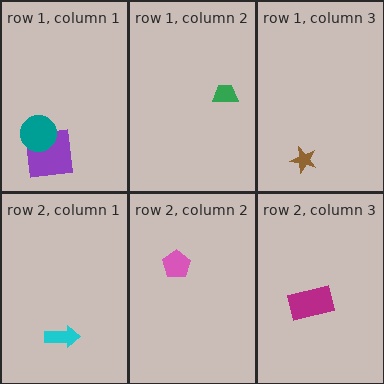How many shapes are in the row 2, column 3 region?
1.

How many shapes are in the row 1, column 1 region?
2.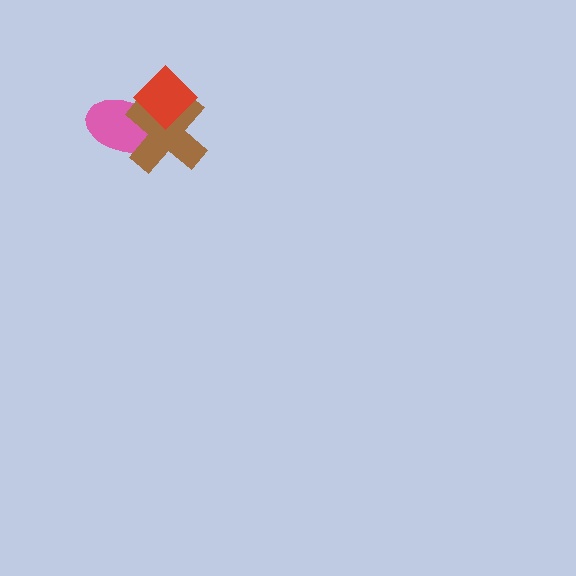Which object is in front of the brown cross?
The red diamond is in front of the brown cross.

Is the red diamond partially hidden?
No, no other shape covers it.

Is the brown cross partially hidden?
Yes, it is partially covered by another shape.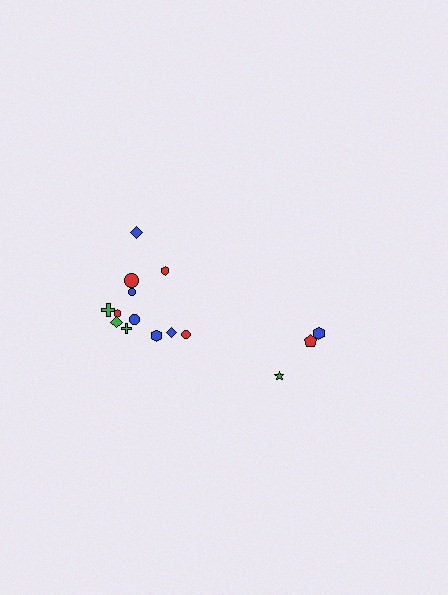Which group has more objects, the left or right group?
The left group.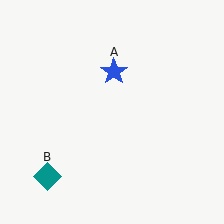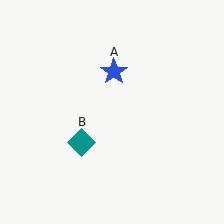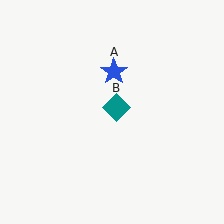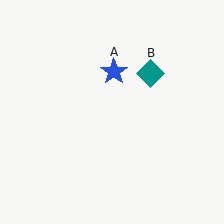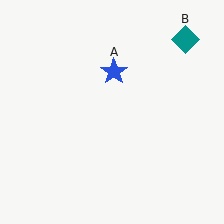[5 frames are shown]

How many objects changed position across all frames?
1 object changed position: teal diamond (object B).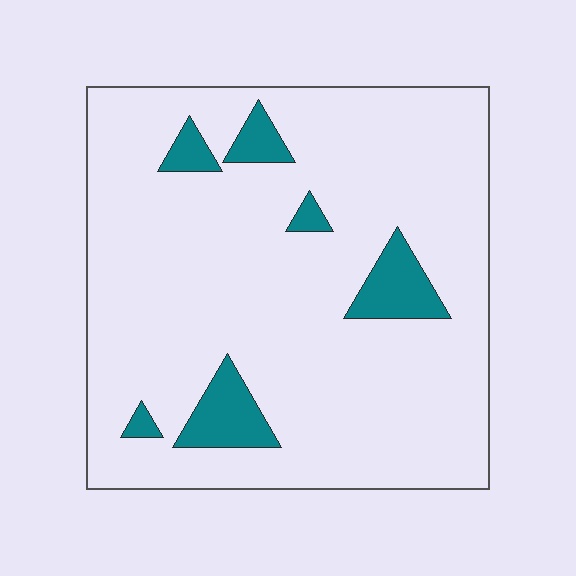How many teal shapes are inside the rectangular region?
6.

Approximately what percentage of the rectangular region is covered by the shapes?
Approximately 10%.